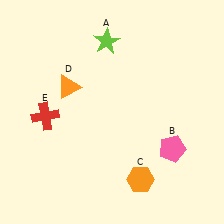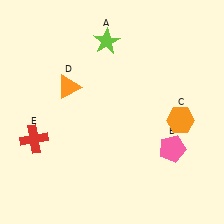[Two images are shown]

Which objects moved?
The objects that moved are: the orange hexagon (C), the red cross (E).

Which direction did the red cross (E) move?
The red cross (E) moved down.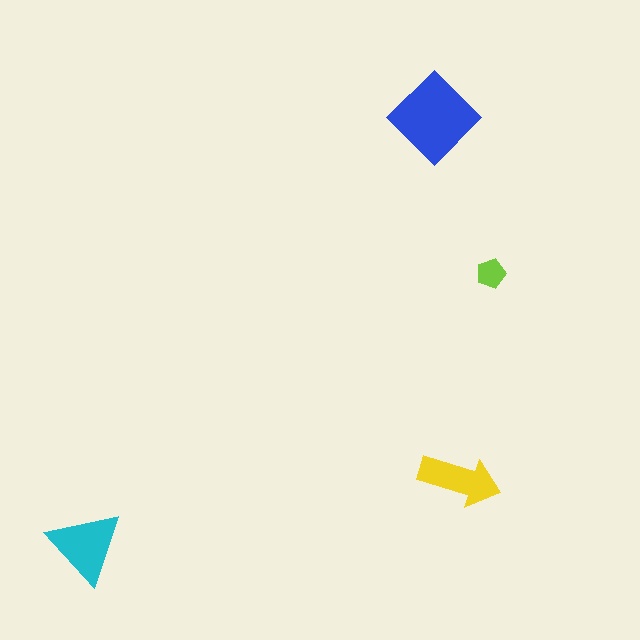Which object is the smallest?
The lime pentagon.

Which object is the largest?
The blue diamond.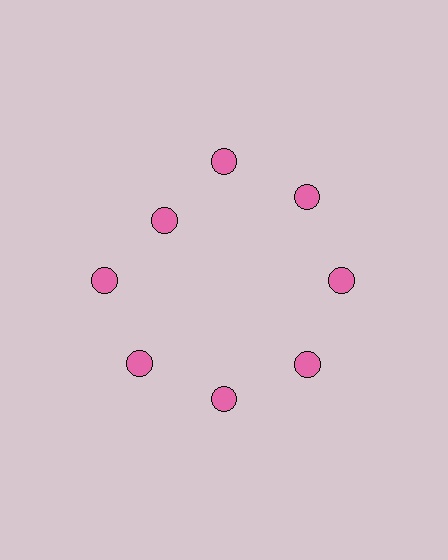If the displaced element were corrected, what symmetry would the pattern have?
It would have 8-fold rotational symmetry — the pattern would map onto itself every 45 degrees.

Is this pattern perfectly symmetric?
No. The 8 pink circles are arranged in a ring, but one element near the 10 o'clock position is pulled inward toward the center, breaking the 8-fold rotational symmetry.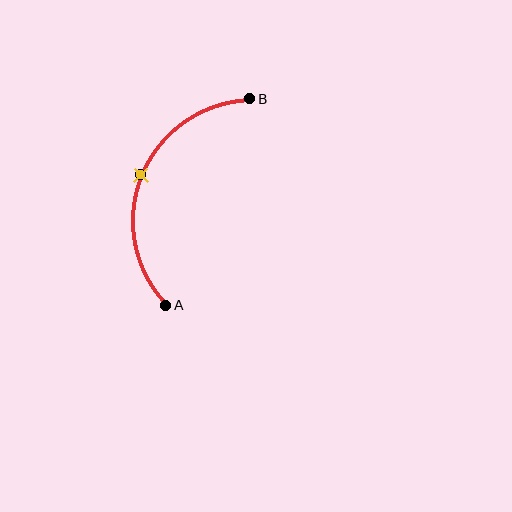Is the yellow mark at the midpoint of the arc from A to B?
Yes. The yellow mark lies on the arc at equal arc-length from both A and B — it is the arc midpoint.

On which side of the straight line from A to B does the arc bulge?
The arc bulges to the left of the straight line connecting A and B.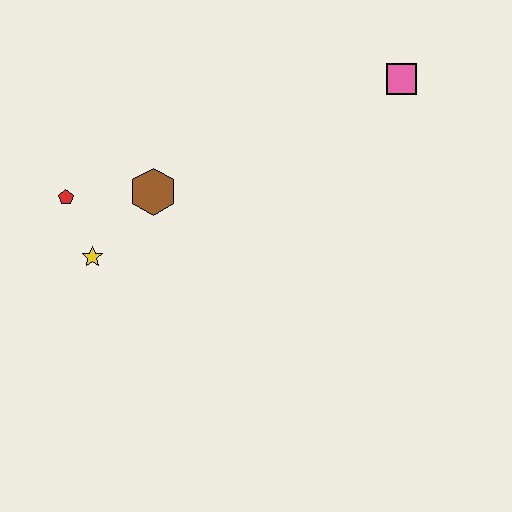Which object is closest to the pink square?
The brown hexagon is closest to the pink square.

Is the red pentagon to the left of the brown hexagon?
Yes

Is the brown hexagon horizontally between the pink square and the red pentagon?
Yes